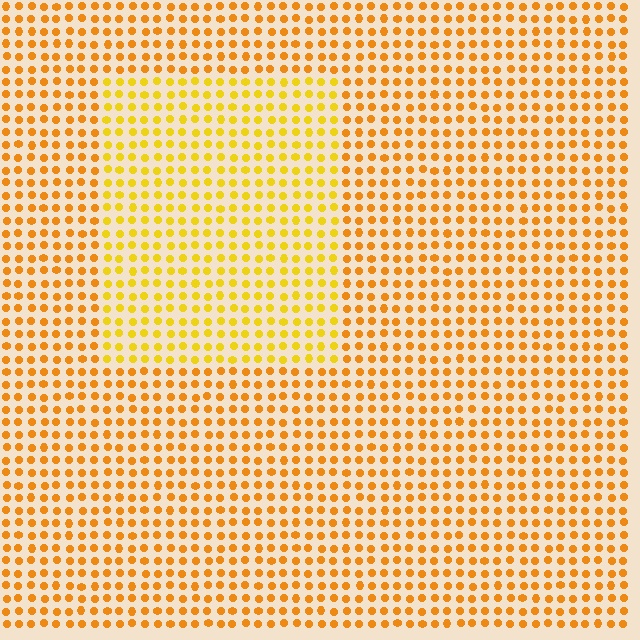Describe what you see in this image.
The image is filled with small orange elements in a uniform arrangement. A rectangle-shaped region is visible where the elements are tinted to a slightly different hue, forming a subtle color boundary.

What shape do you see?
I see a rectangle.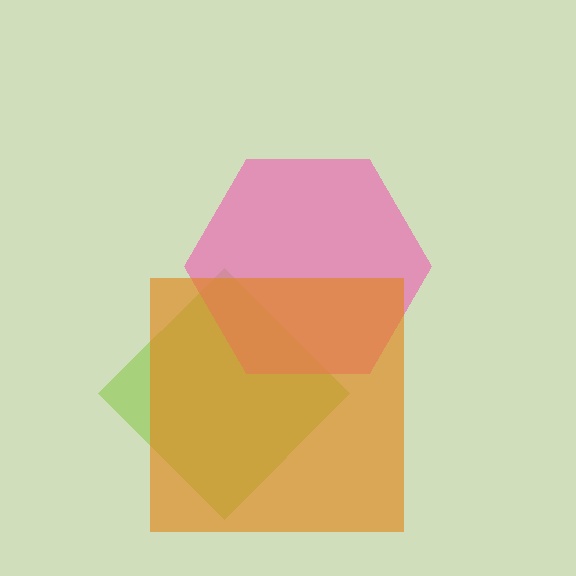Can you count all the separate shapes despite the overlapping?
Yes, there are 3 separate shapes.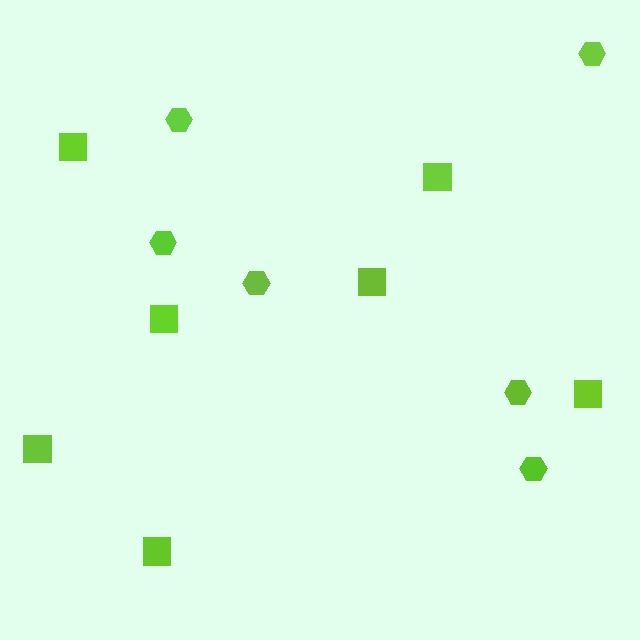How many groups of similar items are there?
There are 2 groups: one group of squares (7) and one group of hexagons (6).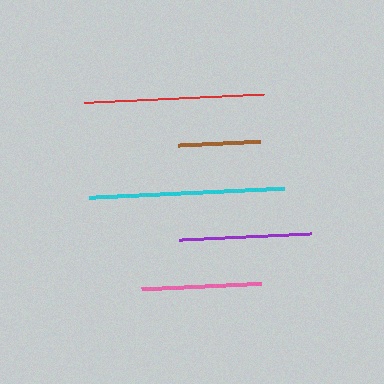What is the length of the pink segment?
The pink segment is approximately 120 pixels long.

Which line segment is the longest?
The cyan line is the longest at approximately 195 pixels.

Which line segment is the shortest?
The brown line is the shortest at approximately 83 pixels.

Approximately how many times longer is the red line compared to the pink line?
The red line is approximately 1.5 times the length of the pink line.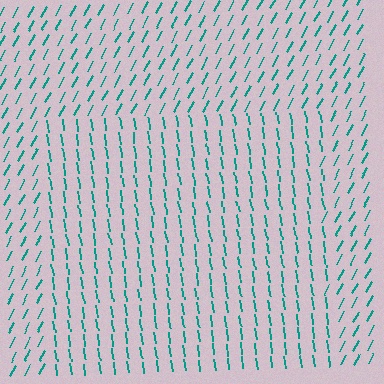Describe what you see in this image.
The image is filled with small teal line segments. A rectangle region in the image has lines oriented differently from the surrounding lines, creating a visible texture boundary.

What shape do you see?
I see a rectangle.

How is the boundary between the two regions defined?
The boundary is defined purely by a change in line orientation (approximately 37 degrees difference). All lines are the same color and thickness.